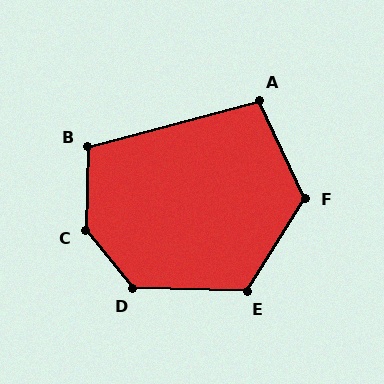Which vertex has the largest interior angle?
C, at approximately 139 degrees.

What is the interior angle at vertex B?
Approximately 107 degrees (obtuse).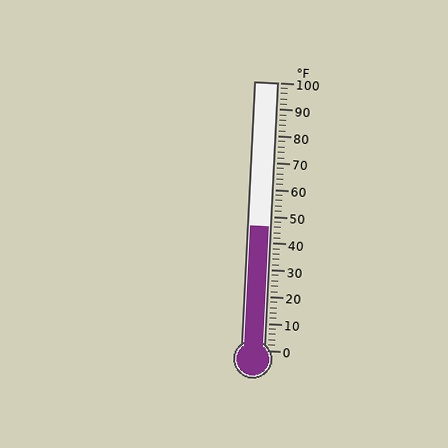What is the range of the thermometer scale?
The thermometer scale ranges from 0°F to 100°F.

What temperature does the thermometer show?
The thermometer shows approximately 46°F.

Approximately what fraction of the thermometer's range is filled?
The thermometer is filled to approximately 45% of its range.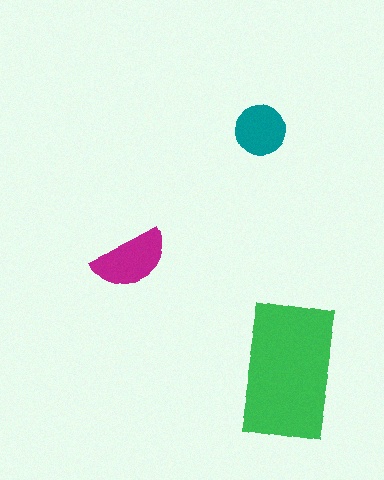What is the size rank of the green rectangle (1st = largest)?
1st.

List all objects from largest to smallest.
The green rectangle, the magenta semicircle, the teal circle.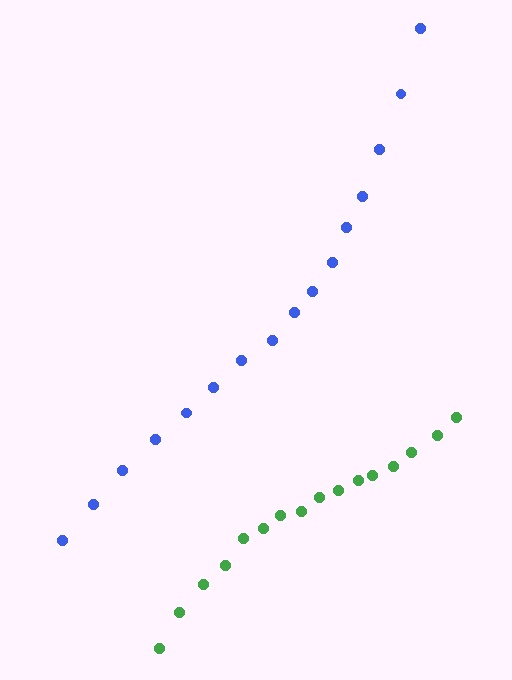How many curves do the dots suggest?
There are 2 distinct paths.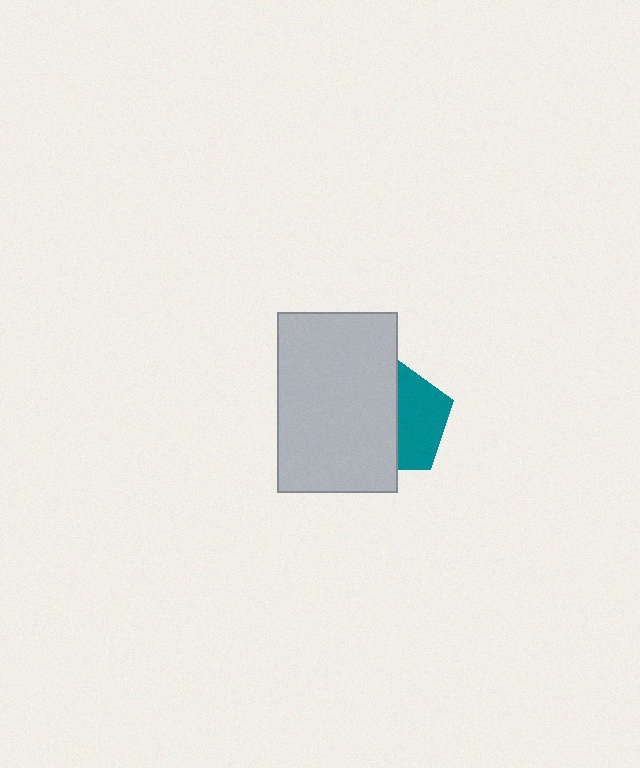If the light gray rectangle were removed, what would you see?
You would see the complete teal pentagon.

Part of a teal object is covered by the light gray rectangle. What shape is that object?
It is a pentagon.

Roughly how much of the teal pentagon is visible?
About half of it is visible (roughly 46%).